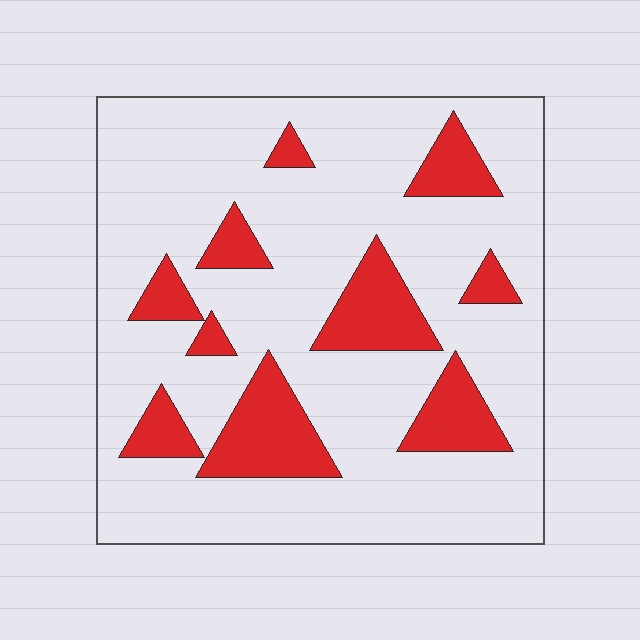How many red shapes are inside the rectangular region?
10.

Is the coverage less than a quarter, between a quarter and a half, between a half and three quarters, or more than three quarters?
Less than a quarter.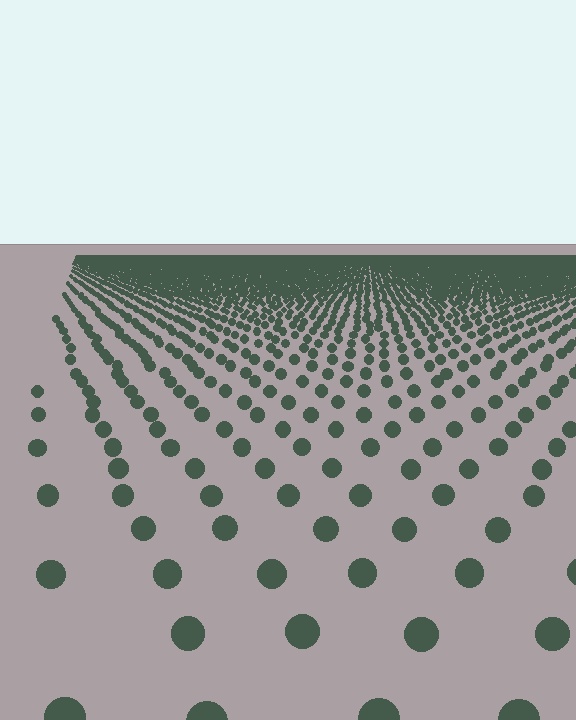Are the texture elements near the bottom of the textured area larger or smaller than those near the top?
Larger. Near the bottom, elements are closer to the viewer and appear at a bigger on-screen size.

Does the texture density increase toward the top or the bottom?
Density increases toward the top.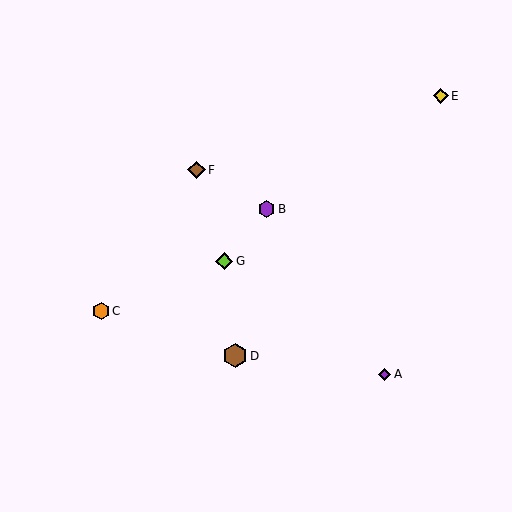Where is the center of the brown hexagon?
The center of the brown hexagon is at (235, 356).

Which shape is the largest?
The brown hexagon (labeled D) is the largest.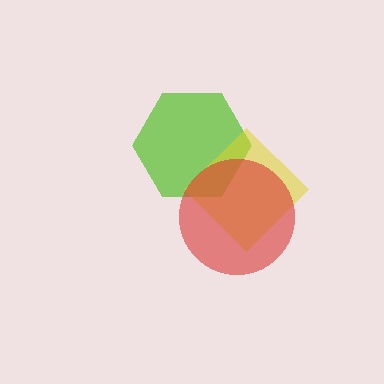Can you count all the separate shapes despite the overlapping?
Yes, there are 3 separate shapes.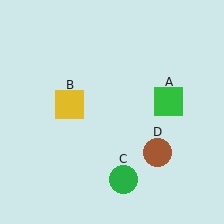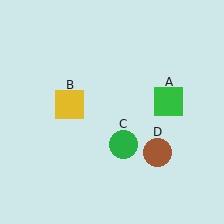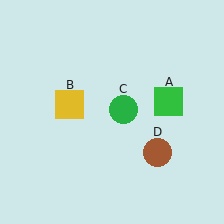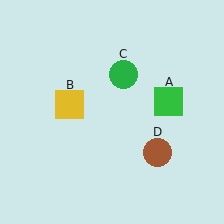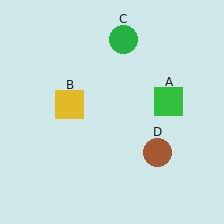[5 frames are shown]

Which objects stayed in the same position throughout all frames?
Green square (object A) and yellow square (object B) and brown circle (object D) remained stationary.